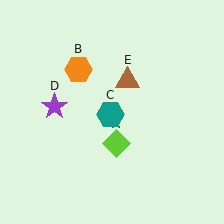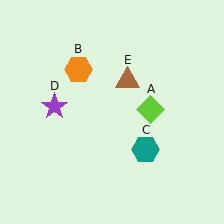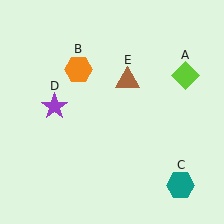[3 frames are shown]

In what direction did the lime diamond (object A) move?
The lime diamond (object A) moved up and to the right.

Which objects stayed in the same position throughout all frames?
Orange hexagon (object B) and purple star (object D) and brown triangle (object E) remained stationary.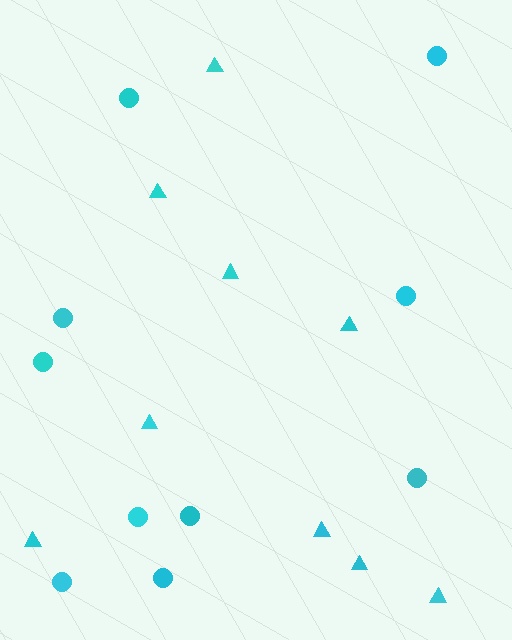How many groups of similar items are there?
There are 2 groups: one group of triangles (9) and one group of circles (10).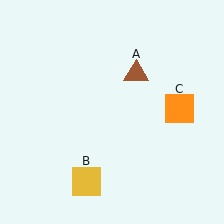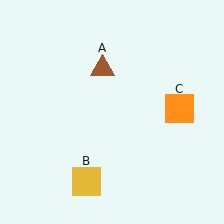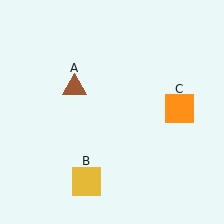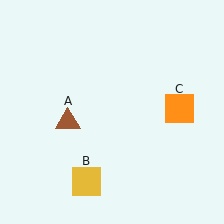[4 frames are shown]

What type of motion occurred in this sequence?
The brown triangle (object A) rotated counterclockwise around the center of the scene.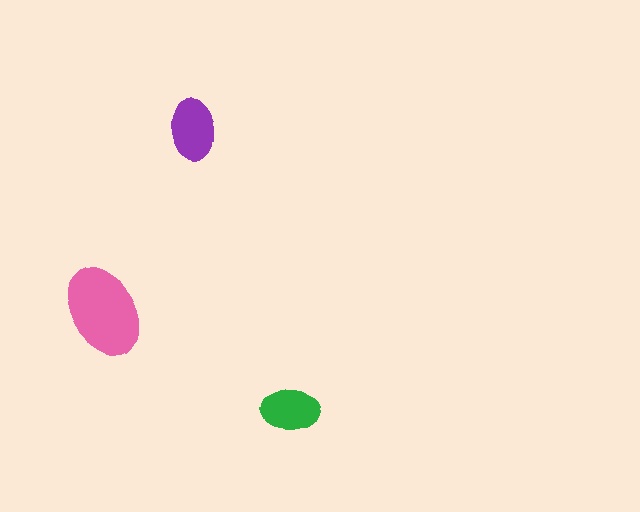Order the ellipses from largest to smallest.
the pink one, the purple one, the green one.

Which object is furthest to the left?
The pink ellipse is leftmost.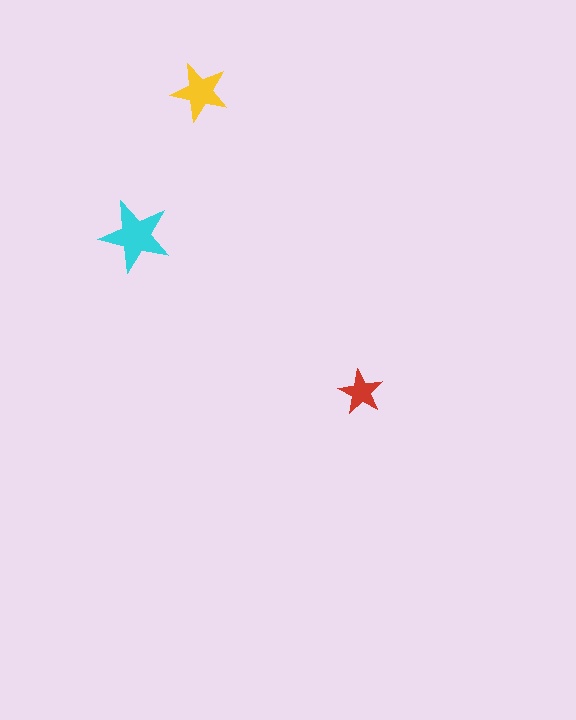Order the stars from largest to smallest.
the cyan one, the yellow one, the red one.